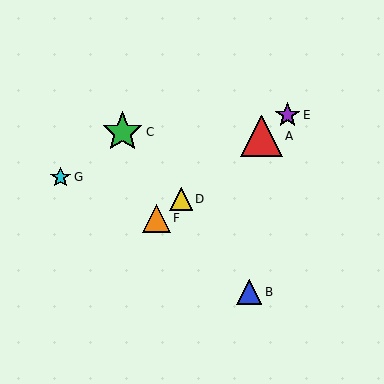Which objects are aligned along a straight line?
Objects A, D, E, F are aligned along a straight line.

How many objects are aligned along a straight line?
4 objects (A, D, E, F) are aligned along a straight line.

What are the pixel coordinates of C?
Object C is at (123, 132).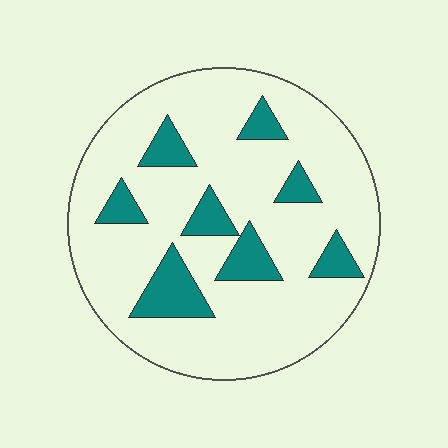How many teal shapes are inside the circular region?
8.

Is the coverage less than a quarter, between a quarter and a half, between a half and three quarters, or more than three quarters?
Less than a quarter.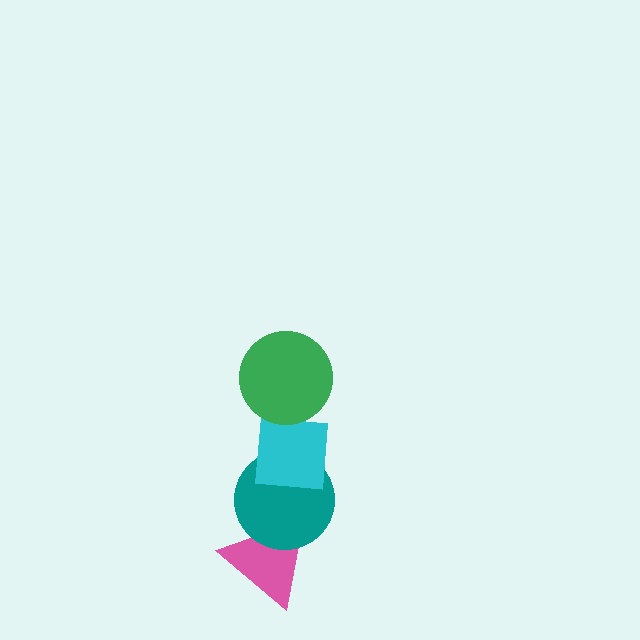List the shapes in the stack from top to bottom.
From top to bottom: the green circle, the cyan square, the teal circle, the pink triangle.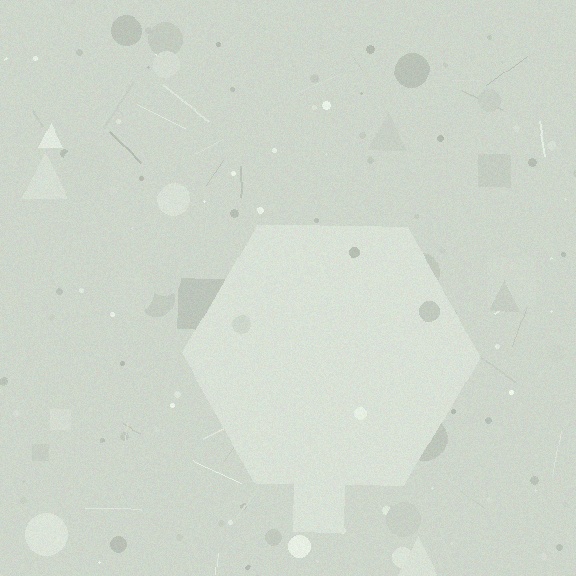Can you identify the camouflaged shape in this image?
The camouflaged shape is a hexagon.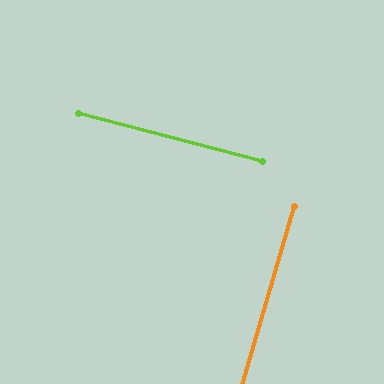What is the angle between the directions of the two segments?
Approximately 88 degrees.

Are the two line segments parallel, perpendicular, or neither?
Perpendicular — they meet at approximately 88°.